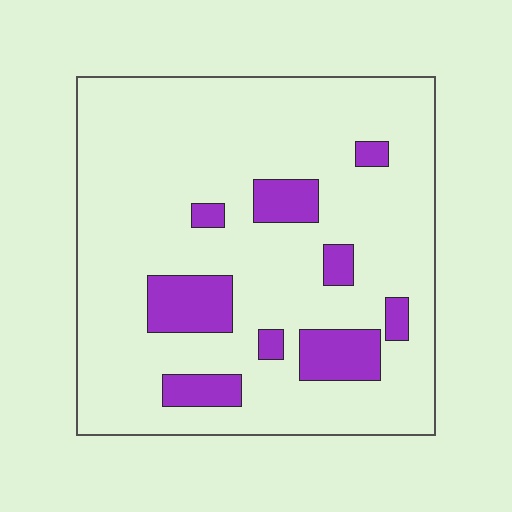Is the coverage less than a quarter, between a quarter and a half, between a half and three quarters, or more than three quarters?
Less than a quarter.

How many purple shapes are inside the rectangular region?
9.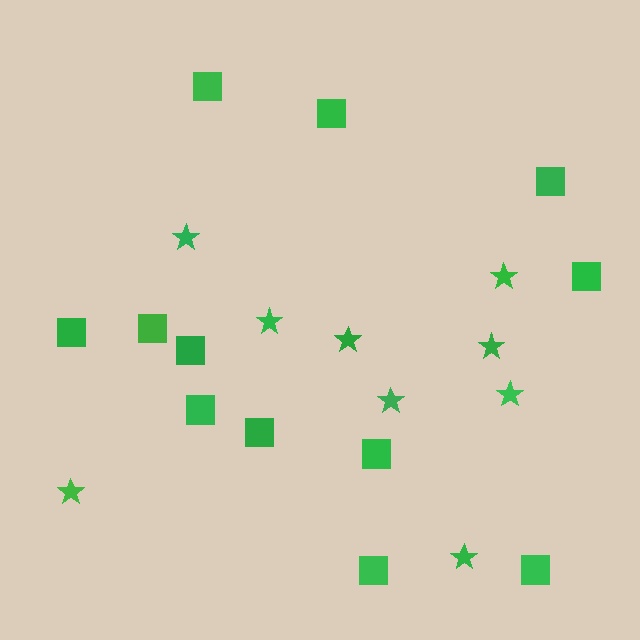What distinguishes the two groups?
There are 2 groups: one group of stars (9) and one group of squares (12).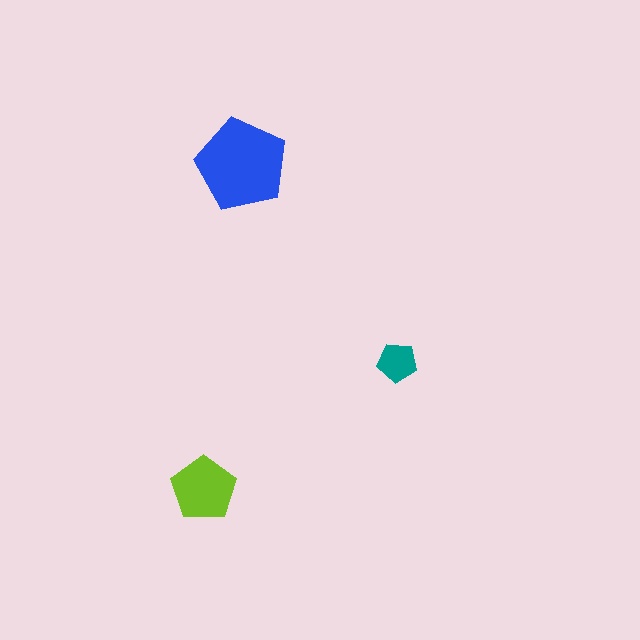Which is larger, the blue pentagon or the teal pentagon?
The blue one.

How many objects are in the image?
There are 3 objects in the image.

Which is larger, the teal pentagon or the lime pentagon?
The lime one.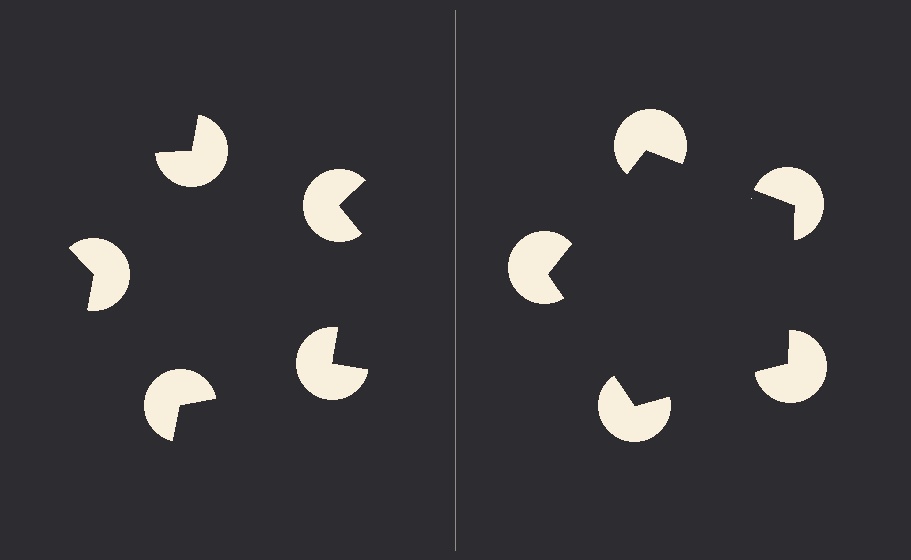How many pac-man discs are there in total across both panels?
10 — 5 on each side.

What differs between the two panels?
The pac-man discs are positioned identically on both sides; only the wedge orientations differ. On the right they align to a pentagon; on the left they are misaligned.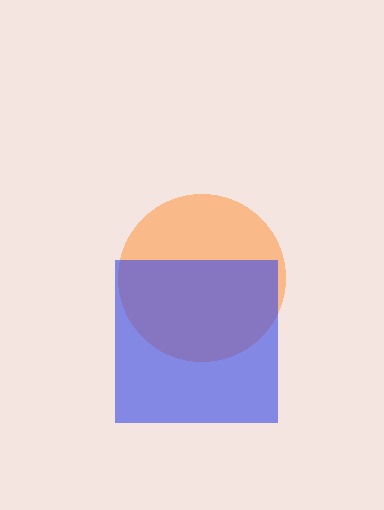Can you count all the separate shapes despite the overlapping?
Yes, there are 2 separate shapes.